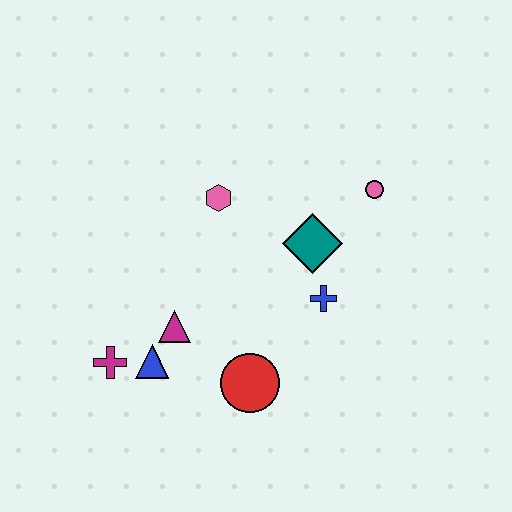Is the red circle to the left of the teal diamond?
Yes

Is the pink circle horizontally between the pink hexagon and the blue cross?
No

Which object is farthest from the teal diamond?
The magenta cross is farthest from the teal diamond.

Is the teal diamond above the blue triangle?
Yes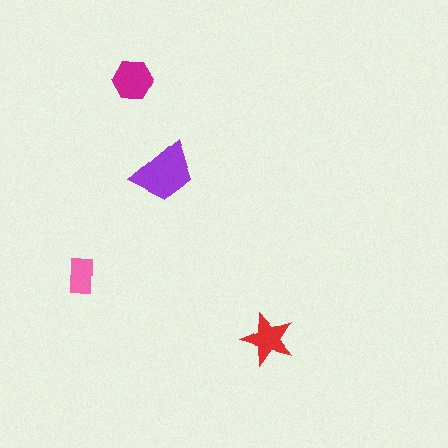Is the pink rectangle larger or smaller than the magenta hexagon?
Smaller.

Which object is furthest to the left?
The pink rectangle is leftmost.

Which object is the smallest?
The pink rectangle.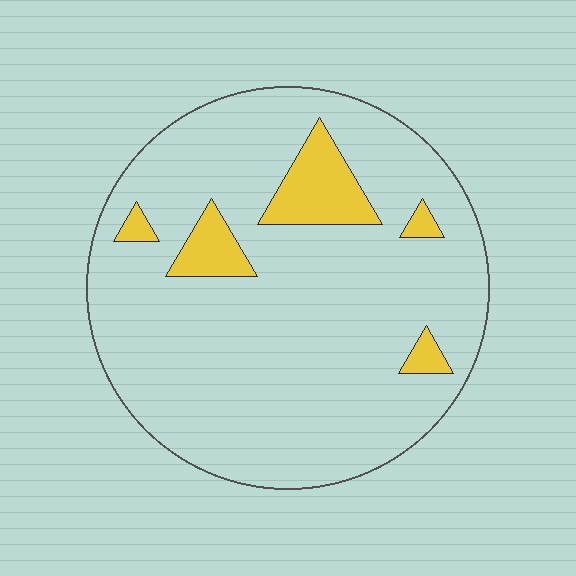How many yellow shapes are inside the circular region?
5.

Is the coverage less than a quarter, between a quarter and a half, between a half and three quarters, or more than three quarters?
Less than a quarter.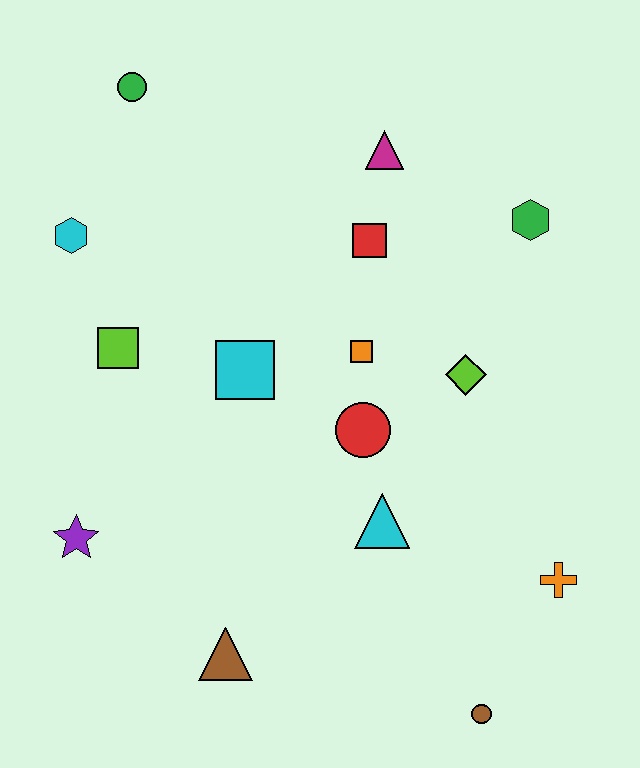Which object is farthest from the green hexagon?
The purple star is farthest from the green hexagon.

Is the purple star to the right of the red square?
No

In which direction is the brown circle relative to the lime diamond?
The brown circle is below the lime diamond.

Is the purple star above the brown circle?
Yes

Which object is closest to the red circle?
The orange square is closest to the red circle.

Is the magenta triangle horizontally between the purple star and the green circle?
No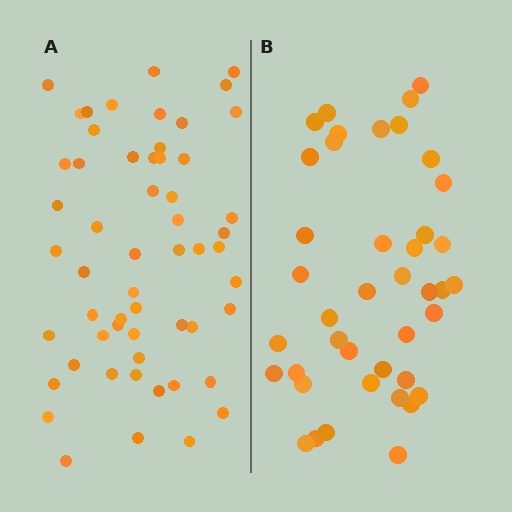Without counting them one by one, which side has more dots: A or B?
Region A (the left region) has more dots.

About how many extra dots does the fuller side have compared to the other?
Region A has approximately 15 more dots than region B.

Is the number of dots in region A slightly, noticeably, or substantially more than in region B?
Region A has noticeably more, but not dramatically so. The ratio is roughly 1.4 to 1.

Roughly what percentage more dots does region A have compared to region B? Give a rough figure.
About 35% more.